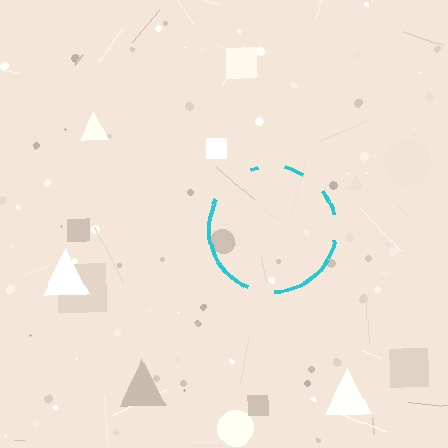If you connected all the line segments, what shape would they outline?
They would outline a circle.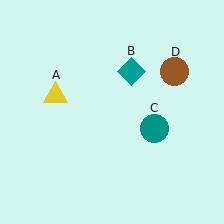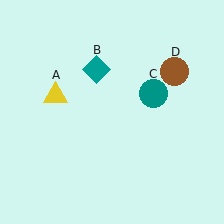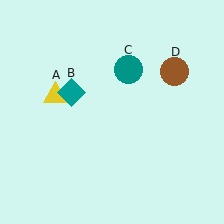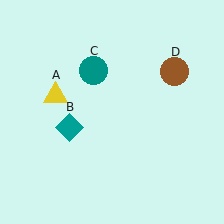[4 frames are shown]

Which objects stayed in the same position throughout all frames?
Yellow triangle (object A) and brown circle (object D) remained stationary.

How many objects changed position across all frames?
2 objects changed position: teal diamond (object B), teal circle (object C).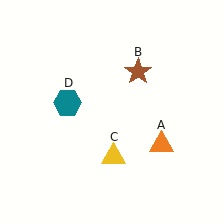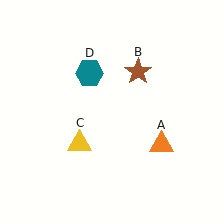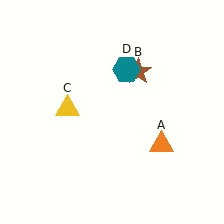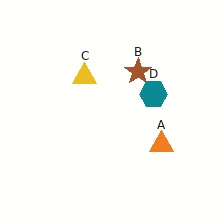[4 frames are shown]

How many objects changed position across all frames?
2 objects changed position: yellow triangle (object C), teal hexagon (object D).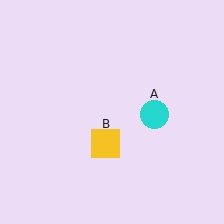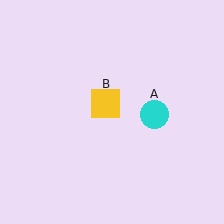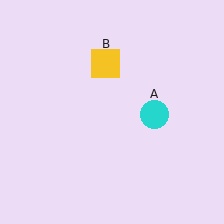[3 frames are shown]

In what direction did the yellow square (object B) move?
The yellow square (object B) moved up.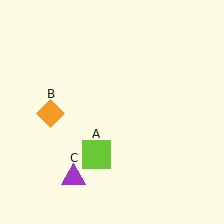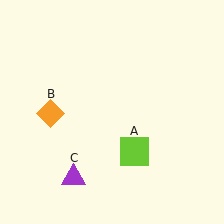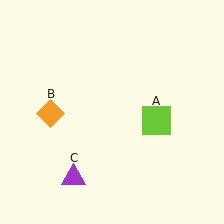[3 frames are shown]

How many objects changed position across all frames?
1 object changed position: lime square (object A).